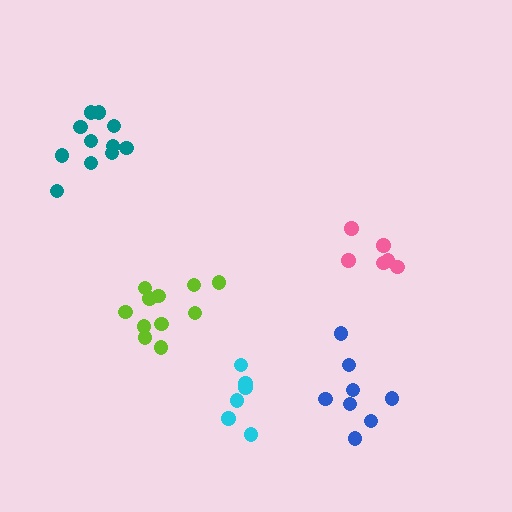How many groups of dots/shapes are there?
There are 5 groups.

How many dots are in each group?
Group 1: 6 dots, Group 2: 11 dots, Group 3: 8 dots, Group 4: 6 dots, Group 5: 11 dots (42 total).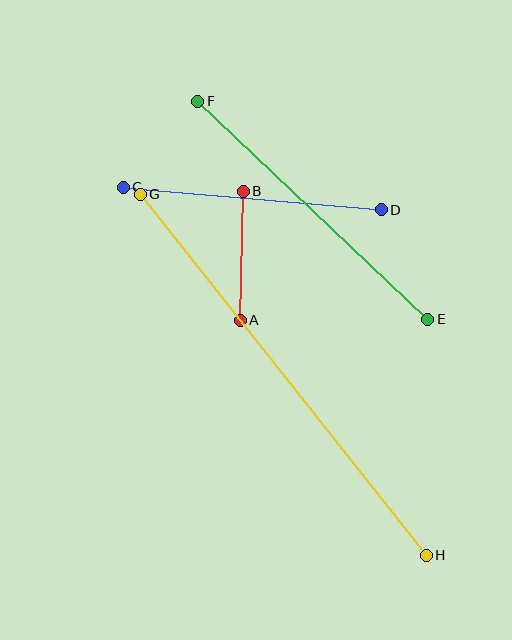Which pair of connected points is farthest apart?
Points G and H are farthest apart.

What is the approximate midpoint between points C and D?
The midpoint is at approximately (252, 198) pixels.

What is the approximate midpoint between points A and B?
The midpoint is at approximately (242, 256) pixels.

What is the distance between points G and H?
The distance is approximately 460 pixels.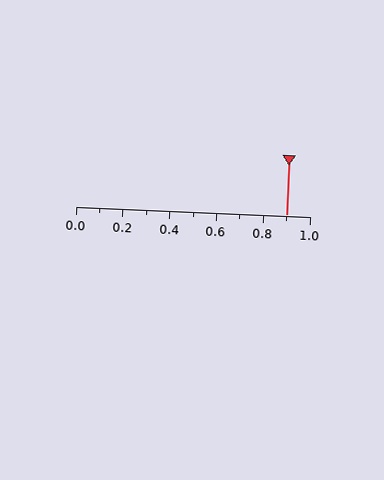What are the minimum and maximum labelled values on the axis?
The axis runs from 0.0 to 1.0.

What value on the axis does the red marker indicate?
The marker indicates approximately 0.9.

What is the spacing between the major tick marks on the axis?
The major ticks are spaced 0.2 apart.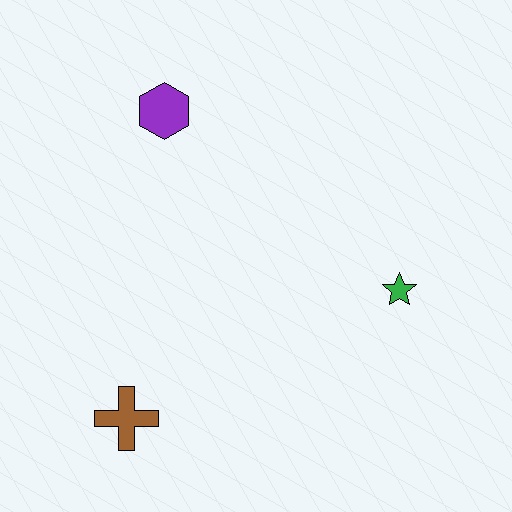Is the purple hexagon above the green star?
Yes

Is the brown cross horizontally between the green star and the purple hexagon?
No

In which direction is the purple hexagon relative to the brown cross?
The purple hexagon is above the brown cross.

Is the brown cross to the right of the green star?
No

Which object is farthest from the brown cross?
The purple hexagon is farthest from the brown cross.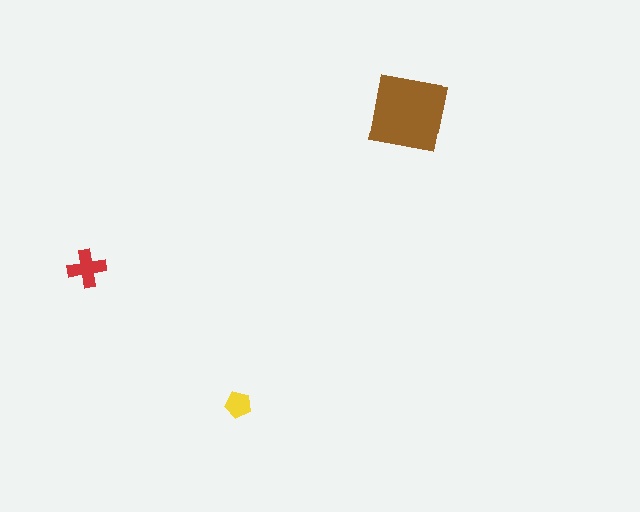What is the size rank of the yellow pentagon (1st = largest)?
3rd.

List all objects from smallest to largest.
The yellow pentagon, the red cross, the brown square.